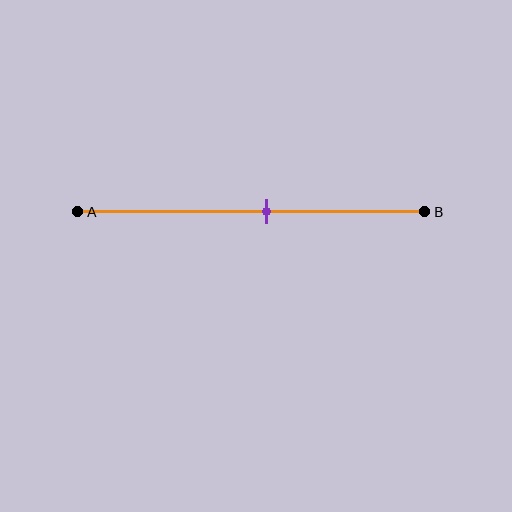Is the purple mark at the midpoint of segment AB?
No, the mark is at about 55% from A, not at the 50% midpoint.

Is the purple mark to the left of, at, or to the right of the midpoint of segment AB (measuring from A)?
The purple mark is to the right of the midpoint of segment AB.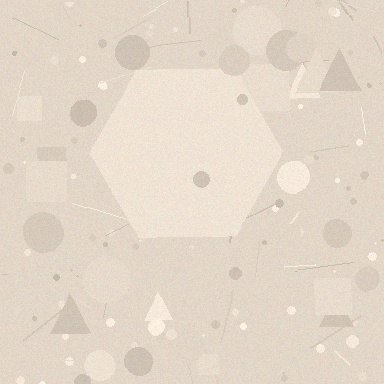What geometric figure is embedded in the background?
A hexagon is embedded in the background.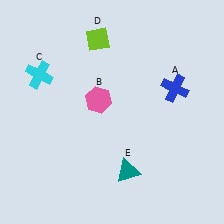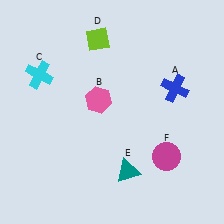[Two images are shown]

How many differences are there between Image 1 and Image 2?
There is 1 difference between the two images.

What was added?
A magenta circle (F) was added in Image 2.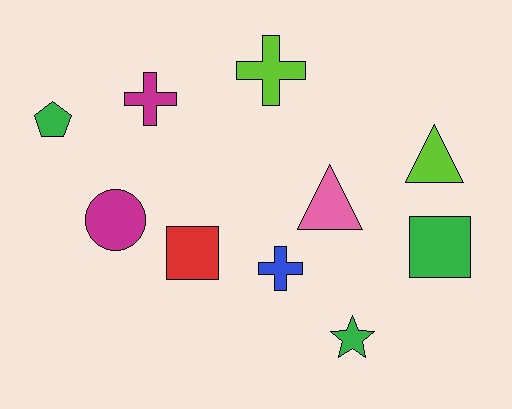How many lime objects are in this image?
There are 2 lime objects.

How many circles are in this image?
There is 1 circle.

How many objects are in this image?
There are 10 objects.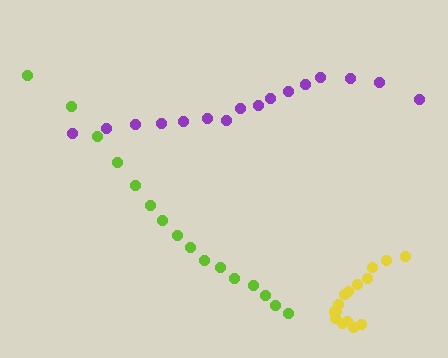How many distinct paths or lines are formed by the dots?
There are 3 distinct paths.